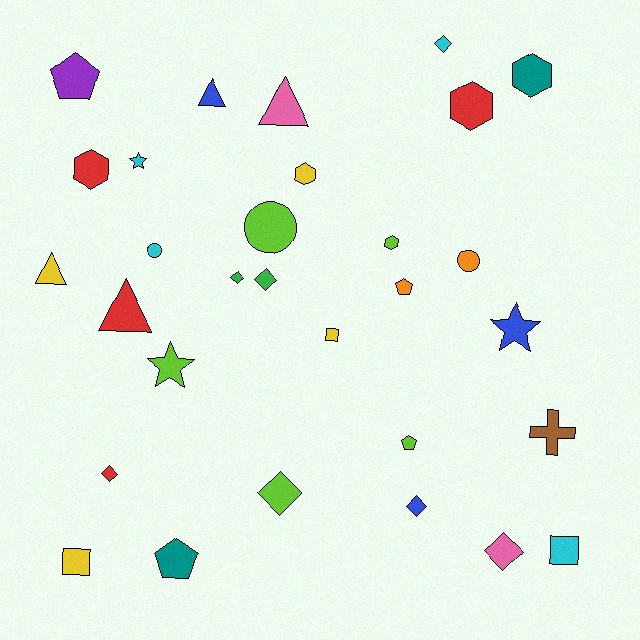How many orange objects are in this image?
There are 2 orange objects.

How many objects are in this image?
There are 30 objects.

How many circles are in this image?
There are 3 circles.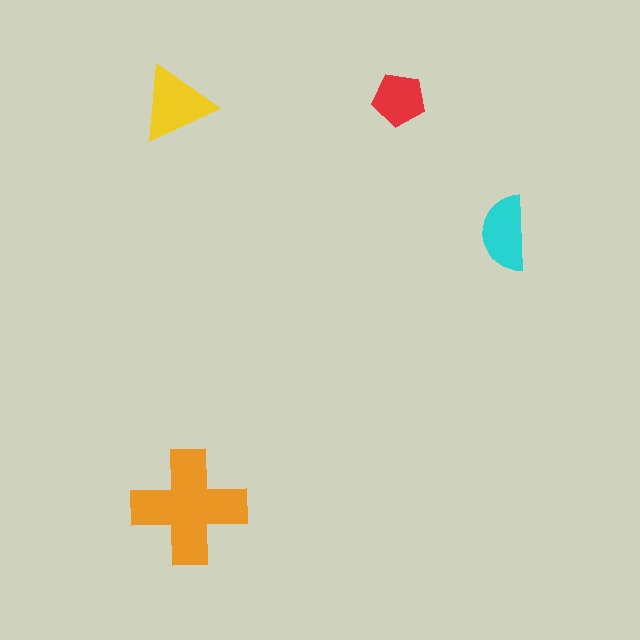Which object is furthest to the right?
The cyan semicircle is rightmost.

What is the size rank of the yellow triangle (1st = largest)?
2nd.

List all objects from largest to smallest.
The orange cross, the yellow triangle, the cyan semicircle, the red pentagon.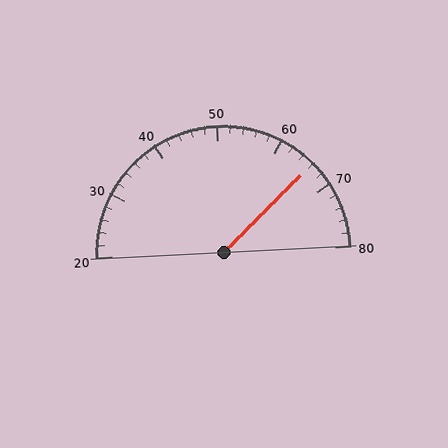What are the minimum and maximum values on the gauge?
The gauge ranges from 20 to 80.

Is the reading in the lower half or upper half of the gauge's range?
The reading is in the upper half of the range (20 to 80).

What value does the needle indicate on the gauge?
The needle indicates approximately 66.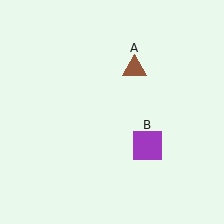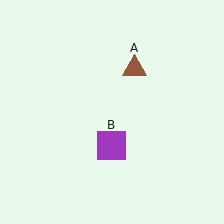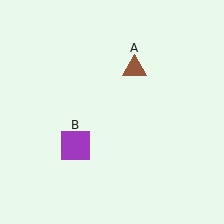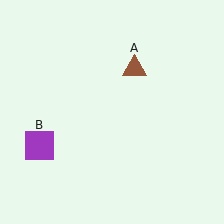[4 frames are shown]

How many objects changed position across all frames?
1 object changed position: purple square (object B).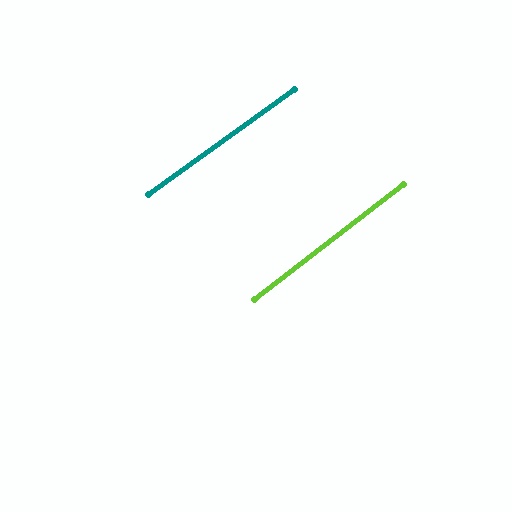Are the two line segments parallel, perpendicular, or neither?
Parallel — their directions differ by only 1.9°.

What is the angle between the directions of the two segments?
Approximately 2 degrees.